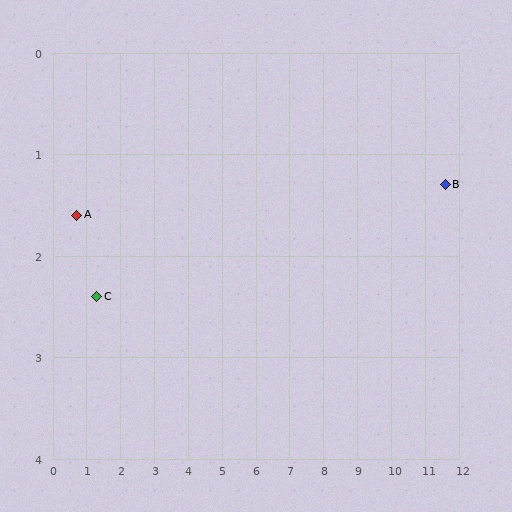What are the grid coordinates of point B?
Point B is at approximately (11.6, 1.3).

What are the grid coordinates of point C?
Point C is at approximately (1.3, 2.4).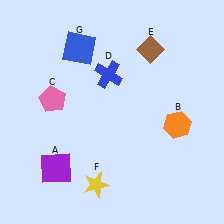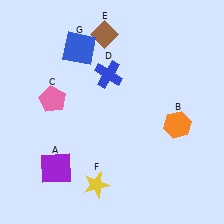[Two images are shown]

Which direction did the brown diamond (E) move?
The brown diamond (E) moved left.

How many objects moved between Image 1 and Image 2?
1 object moved between the two images.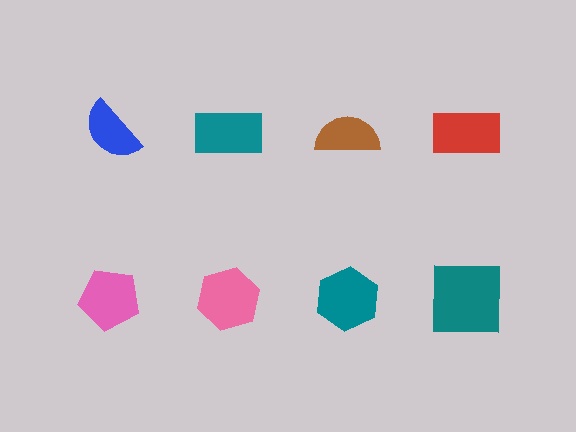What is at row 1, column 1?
A blue semicircle.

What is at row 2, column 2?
A pink hexagon.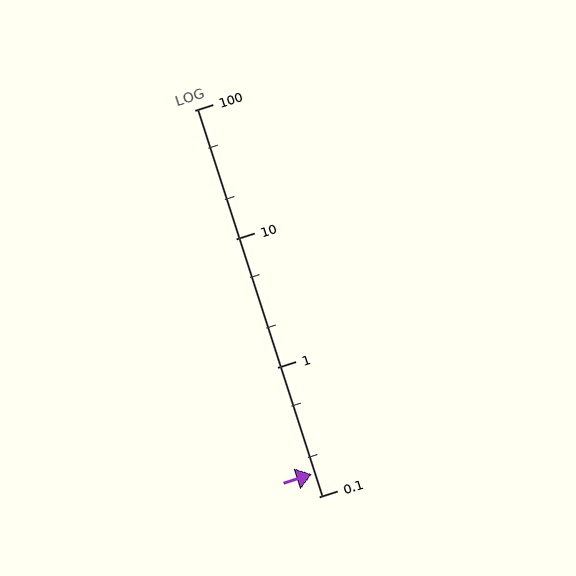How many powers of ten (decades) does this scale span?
The scale spans 3 decades, from 0.1 to 100.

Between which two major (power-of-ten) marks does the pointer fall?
The pointer is between 0.1 and 1.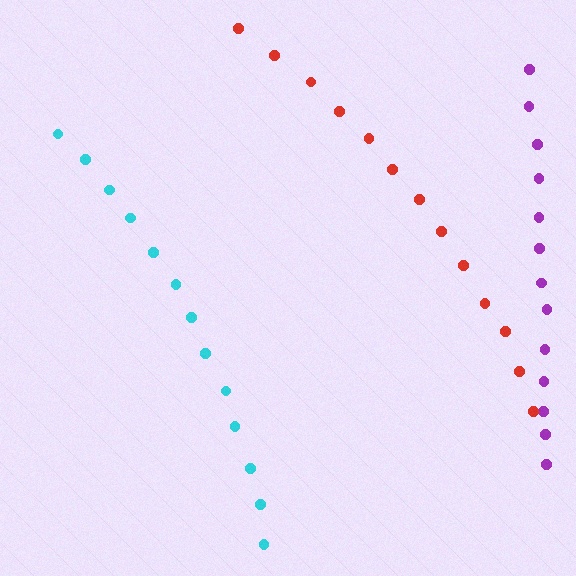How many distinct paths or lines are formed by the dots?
There are 3 distinct paths.